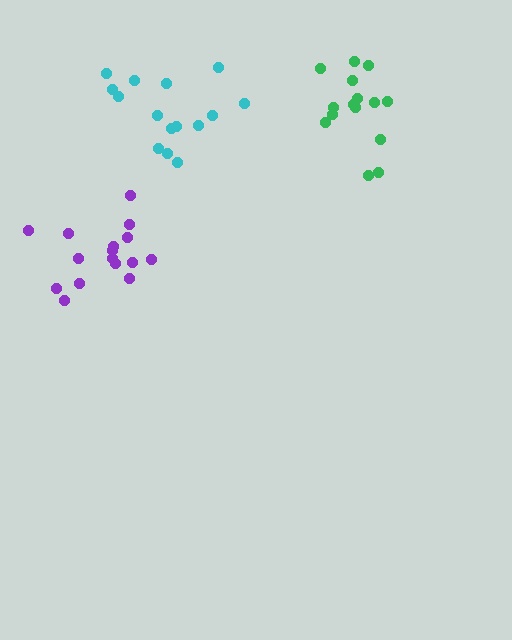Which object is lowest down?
The purple cluster is bottommost.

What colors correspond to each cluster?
The clusters are colored: green, cyan, purple.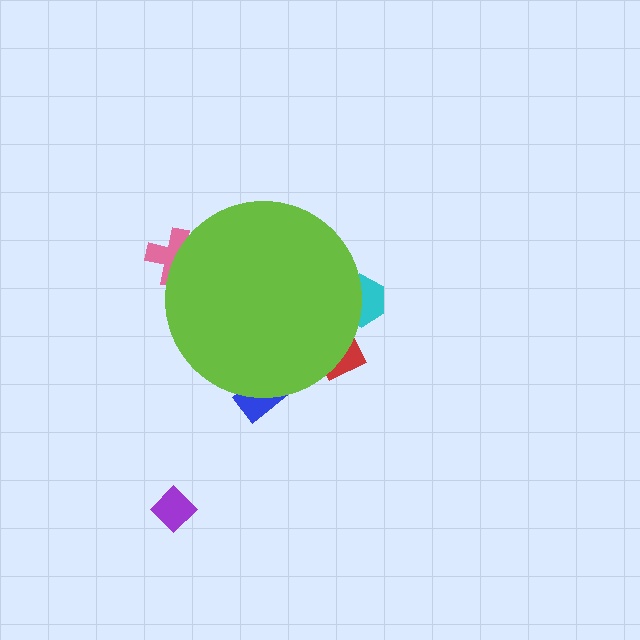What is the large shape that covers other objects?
A lime circle.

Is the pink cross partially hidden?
Yes, the pink cross is partially hidden behind the lime circle.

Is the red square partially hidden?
Yes, the red square is partially hidden behind the lime circle.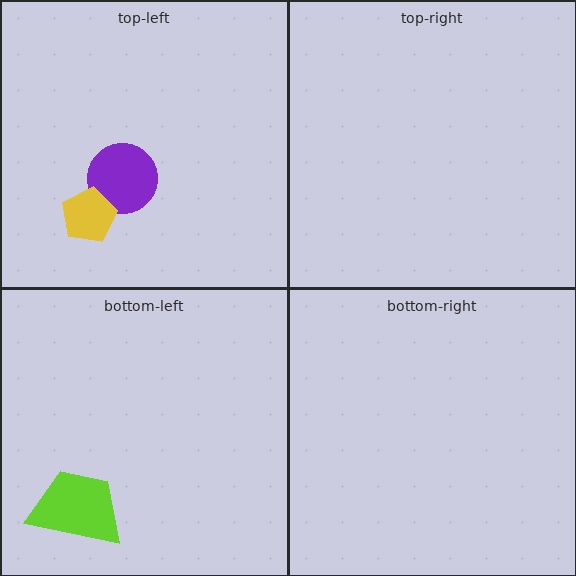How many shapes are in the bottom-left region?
1.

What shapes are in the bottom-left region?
The lime trapezoid.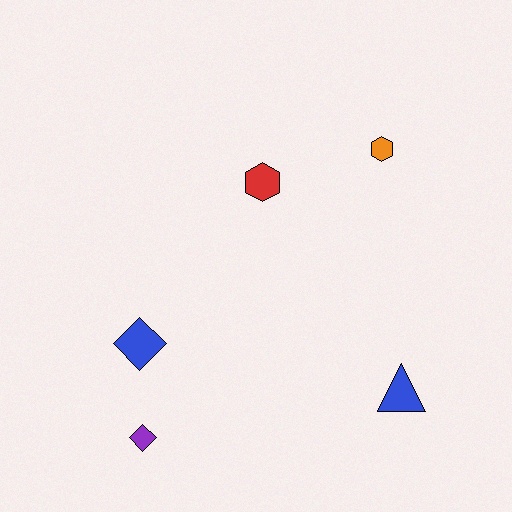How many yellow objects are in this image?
There are no yellow objects.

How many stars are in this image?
There are no stars.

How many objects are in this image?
There are 5 objects.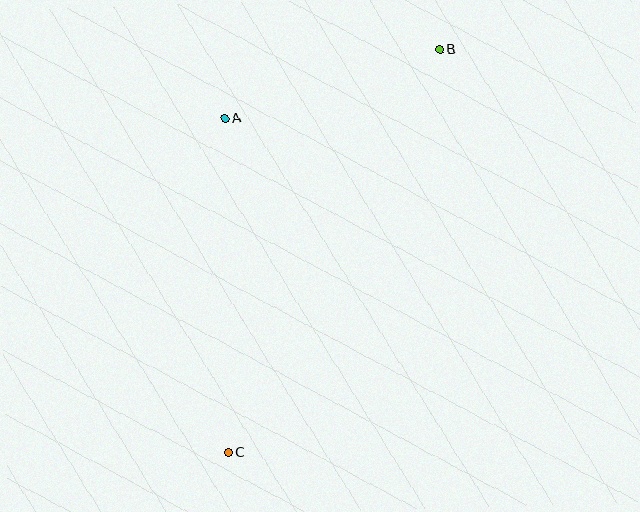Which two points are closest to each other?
Points A and B are closest to each other.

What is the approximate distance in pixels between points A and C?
The distance between A and C is approximately 334 pixels.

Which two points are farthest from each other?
Points B and C are farthest from each other.